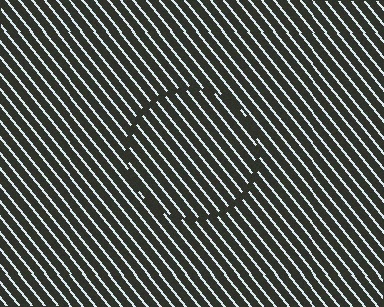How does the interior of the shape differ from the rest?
The interior of the shape contains the same grating, shifted by half a period — the contour is defined by the phase discontinuity where line-ends from the inner and outer gratings abut.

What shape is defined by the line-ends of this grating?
An illusory circle. The interior of the shape contains the same grating, shifted by half a period — the contour is defined by the phase discontinuity where line-ends from the inner and outer gratings abut.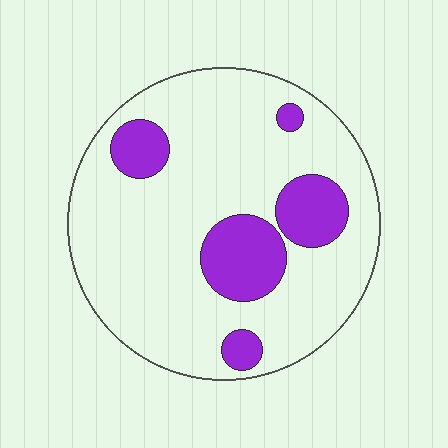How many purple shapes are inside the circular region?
5.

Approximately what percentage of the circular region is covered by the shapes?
Approximately 20%.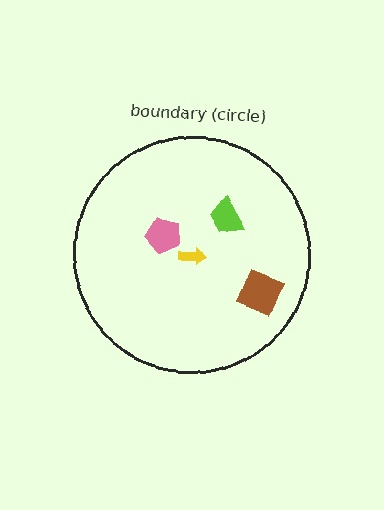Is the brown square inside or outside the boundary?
Inside.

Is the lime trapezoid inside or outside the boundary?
Inside.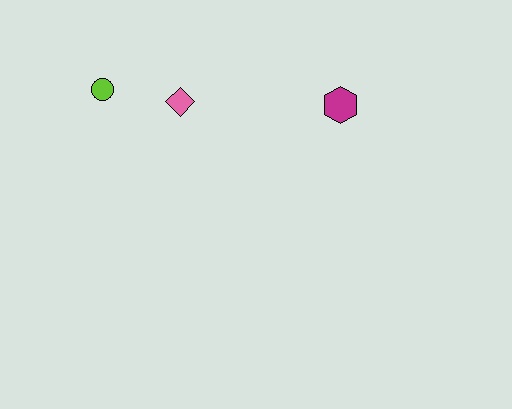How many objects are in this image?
There are 3 objects.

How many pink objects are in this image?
There is 1 pink object.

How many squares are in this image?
There are no squares.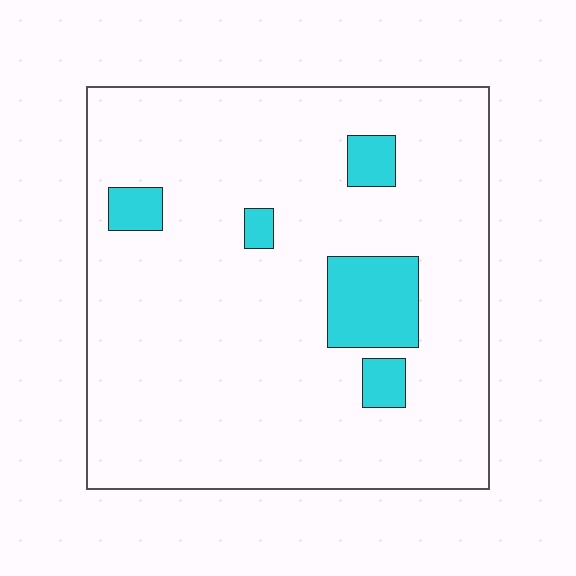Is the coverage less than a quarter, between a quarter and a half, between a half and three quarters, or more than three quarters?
Less than a quarter.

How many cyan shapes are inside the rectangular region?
5.